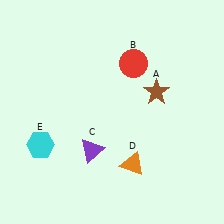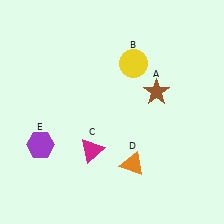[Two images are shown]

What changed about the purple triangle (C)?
In Image 1, C is purple. In Image 2, it changed to magenta.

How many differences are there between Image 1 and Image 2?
There are 3 differences between the two images.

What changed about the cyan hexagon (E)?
In Image 1, E is cyan. In Image 2, it changed to purple.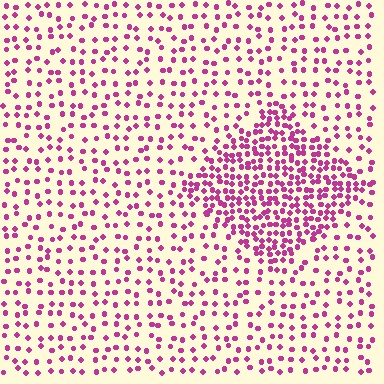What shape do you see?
I see a diamond.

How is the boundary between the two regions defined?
The boundary is defined by a change in element density (approximately 2.4x ratio). All elements are the same color, size, and shape.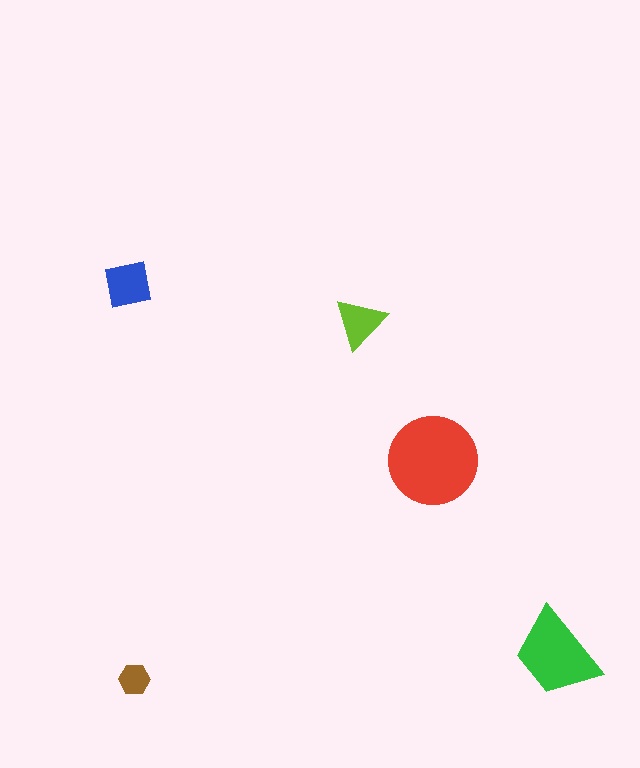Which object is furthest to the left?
The blue square is leftmost.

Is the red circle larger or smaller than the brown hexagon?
Larger.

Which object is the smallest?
The brown hexagon.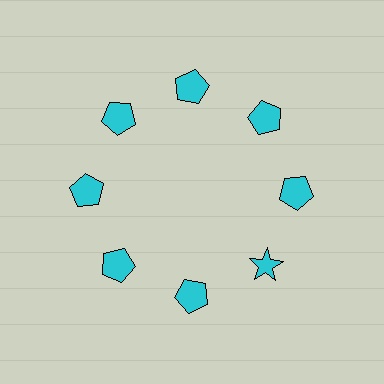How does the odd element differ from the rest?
It has a different shape: star instead of pentagon.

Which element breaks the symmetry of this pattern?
The cyan star at roughly the 4 o'clock position breaks the symmetry. All other shapes are cyan pentagons.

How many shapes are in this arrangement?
There are 8 shapes arranged in a ring pattern.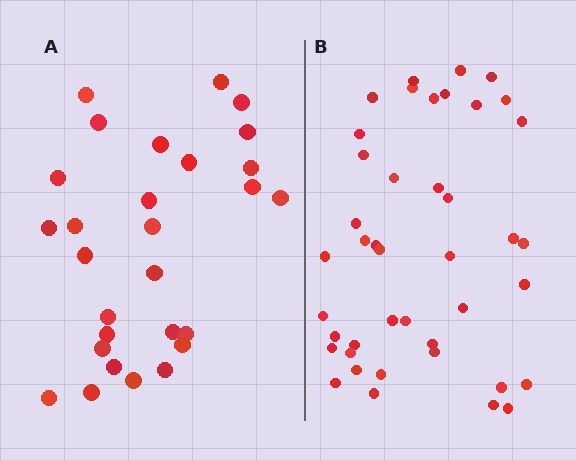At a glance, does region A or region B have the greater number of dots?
Region B (the right region) has more dots.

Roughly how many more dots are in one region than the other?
Region B has approximately 15 more dots than region A.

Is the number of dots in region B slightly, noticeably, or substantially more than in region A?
Region B has substantially more. The ratio is roughly 1.5 to 1.